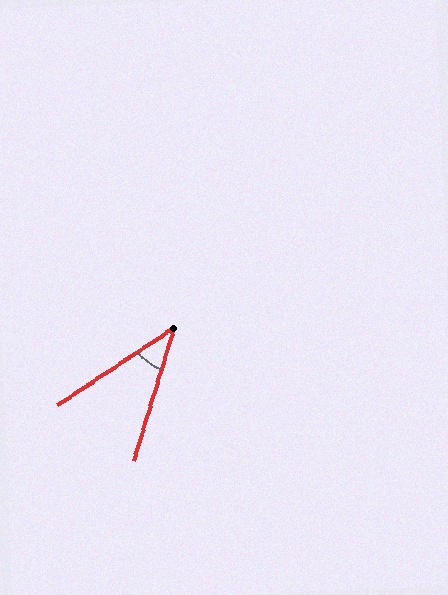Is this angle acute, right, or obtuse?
It is acute.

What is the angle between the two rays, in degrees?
Approximately 40 degrees.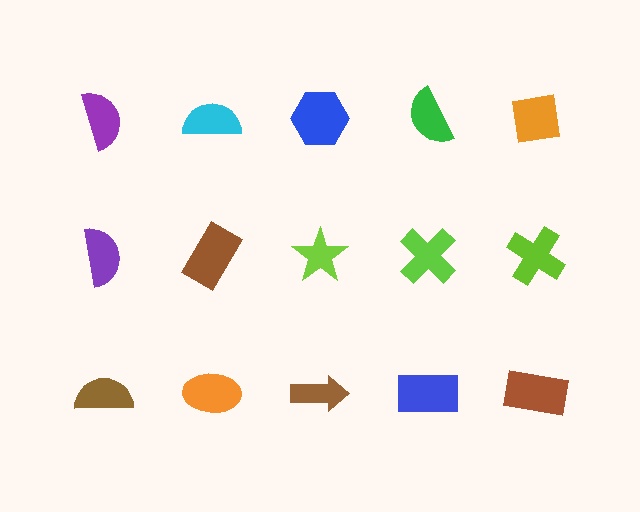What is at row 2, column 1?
A purple semicircle.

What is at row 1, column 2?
A cyan semicircle.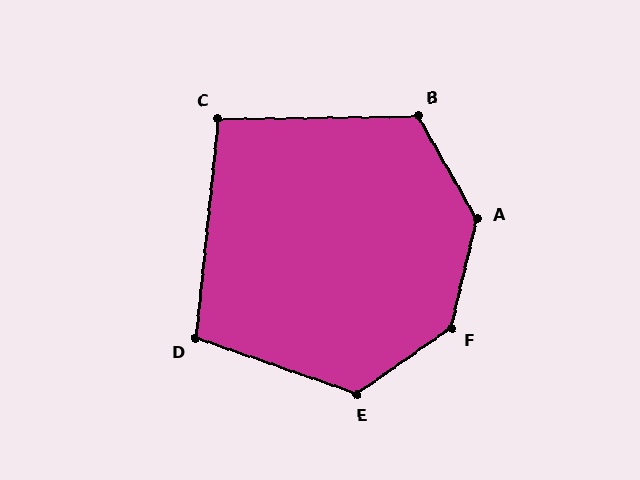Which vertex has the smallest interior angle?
C, at approximately 97 degrees.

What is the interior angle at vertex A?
Approximately 137 degrees (obtuse).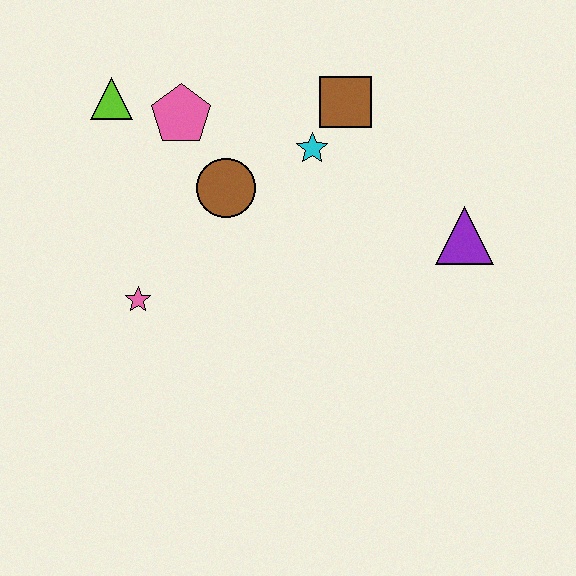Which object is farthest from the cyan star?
The pink star is farthest from the cyan star.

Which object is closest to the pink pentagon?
The lime triangle is closest to the pink pentagon.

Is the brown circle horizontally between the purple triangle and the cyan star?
No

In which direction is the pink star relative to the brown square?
The pink star is to the left of the brown square.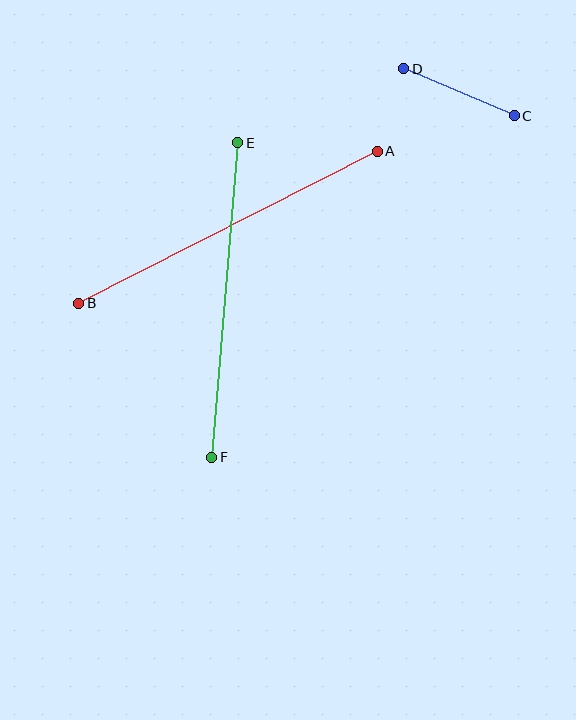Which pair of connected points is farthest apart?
Points A and B are farthest apart.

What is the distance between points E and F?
The distance is approximately 315 pixels.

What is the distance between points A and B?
The distance is approximately 335 pixels.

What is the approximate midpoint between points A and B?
The midpoint is at approximately (228, 227) pixels.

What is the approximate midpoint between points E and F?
The midpoint is at approximately (225, 300) pixels.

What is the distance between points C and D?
The distance is approximately 120 pixels.